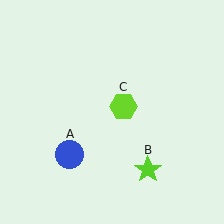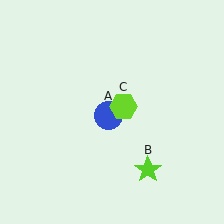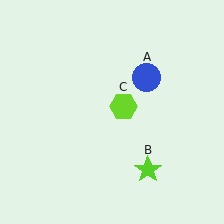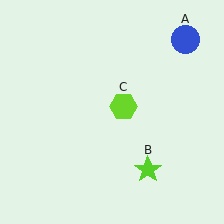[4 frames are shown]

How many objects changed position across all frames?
1 object changed position: blue circle (object A).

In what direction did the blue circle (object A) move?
The blue circle (object A) moved up and to the right.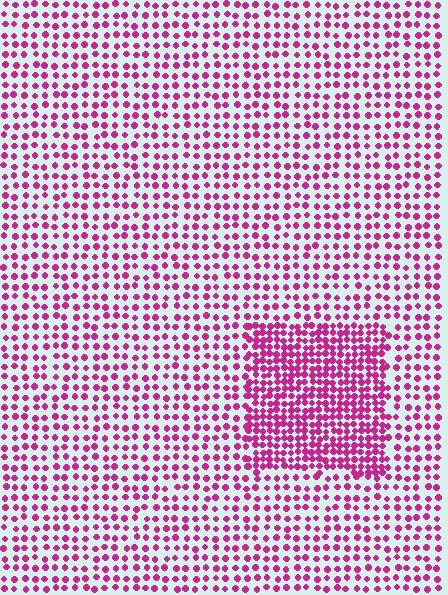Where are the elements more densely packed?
The elements are more densely packed inside the rectangle boundary.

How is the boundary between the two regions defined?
The boundary is defined by a change in element density (approximately 2.1x ratio). All elements are the same color, size, and shape.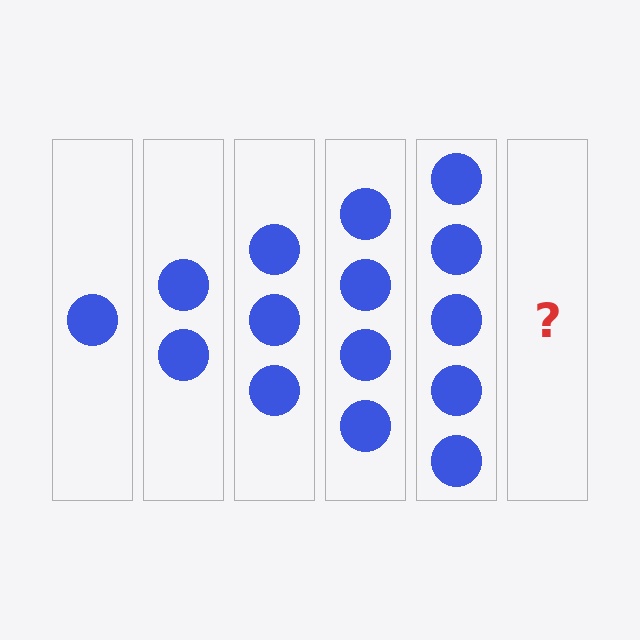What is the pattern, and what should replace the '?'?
The pattern is that each step adds one more circle. The '?' should be 6 circles.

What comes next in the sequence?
The next element should be 6 circles.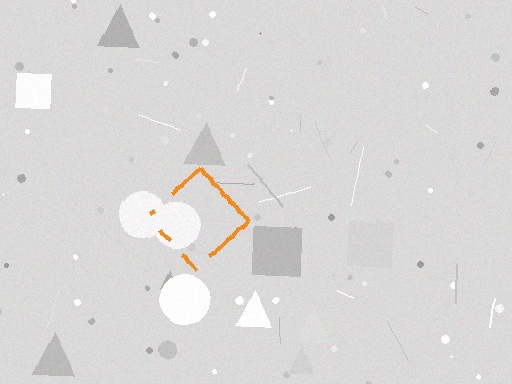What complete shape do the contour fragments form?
The contour fragments form a diamond.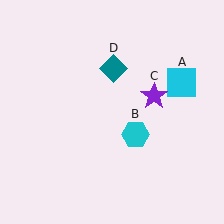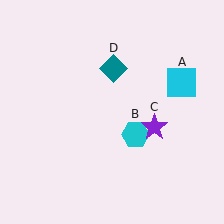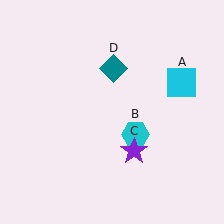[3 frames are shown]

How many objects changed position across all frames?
1 object changed position: purple star (object C).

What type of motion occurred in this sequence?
The purple star (object C) rotated clockwise around the center of the scene.